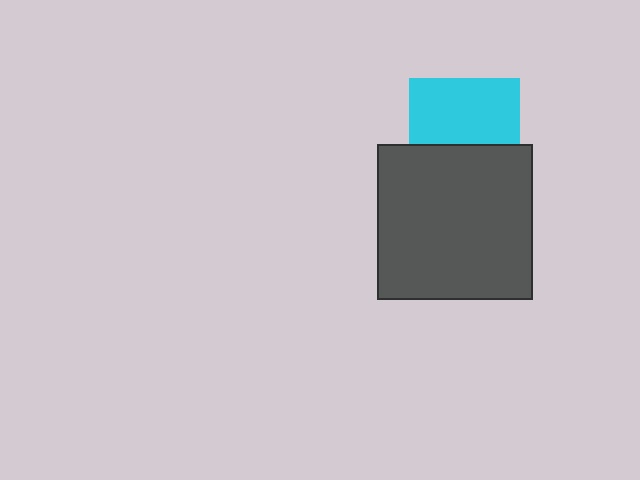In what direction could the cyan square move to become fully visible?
The cyan square could move up. That would shift it out from behind the dark gray square entirely.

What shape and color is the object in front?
The object in front is a dark gray square.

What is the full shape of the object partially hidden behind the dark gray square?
The partially hidden object is a cyan square.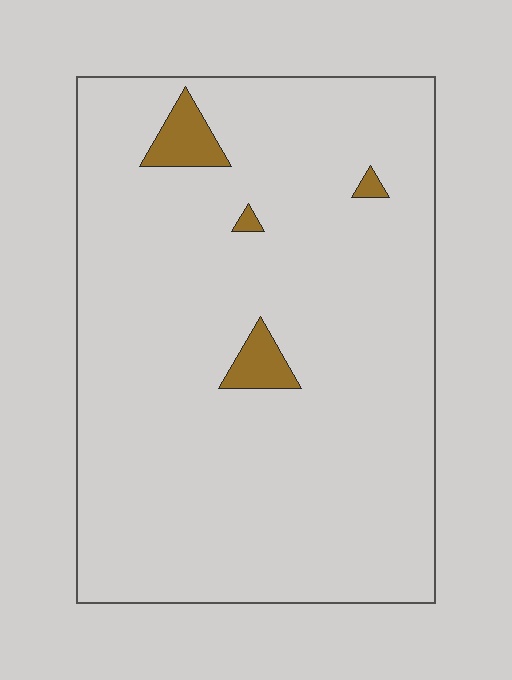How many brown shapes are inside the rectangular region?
4.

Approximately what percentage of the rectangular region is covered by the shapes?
Approximately 5%.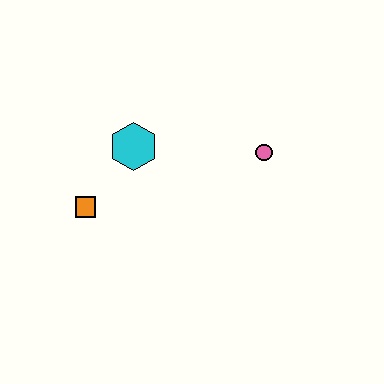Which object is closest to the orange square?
The cyan hexagon is closest to the orange square.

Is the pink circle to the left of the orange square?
No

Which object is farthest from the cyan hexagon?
The pink circle is farthest from the cyan hexagon.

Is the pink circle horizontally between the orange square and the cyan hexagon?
No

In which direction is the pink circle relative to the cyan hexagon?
The pink circle is to the right of the cyan hexagon.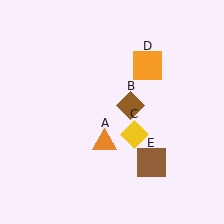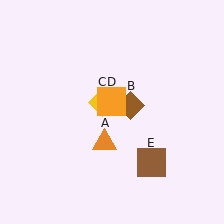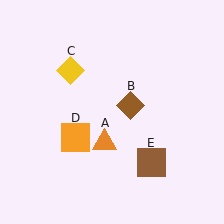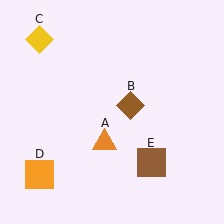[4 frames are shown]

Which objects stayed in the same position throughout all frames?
Orange triangle (object A) and brown diamond (object B) and brown square (object E) remained stationary.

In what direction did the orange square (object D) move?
The orange square (object D) moved down and to the left.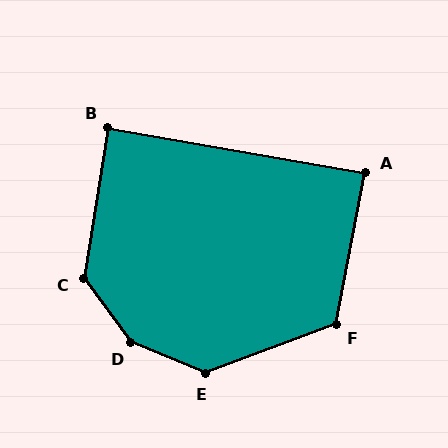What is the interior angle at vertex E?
Approximately 137 degrees (obtuse).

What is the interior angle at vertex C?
Approximately 134 degrees (obtuse).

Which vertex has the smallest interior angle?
A, at approximately 89 degrees.